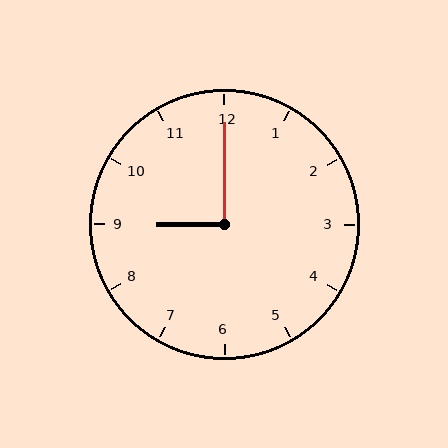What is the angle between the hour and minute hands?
Approximately 90 degrees.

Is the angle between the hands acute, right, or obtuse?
It is right.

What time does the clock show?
9:00.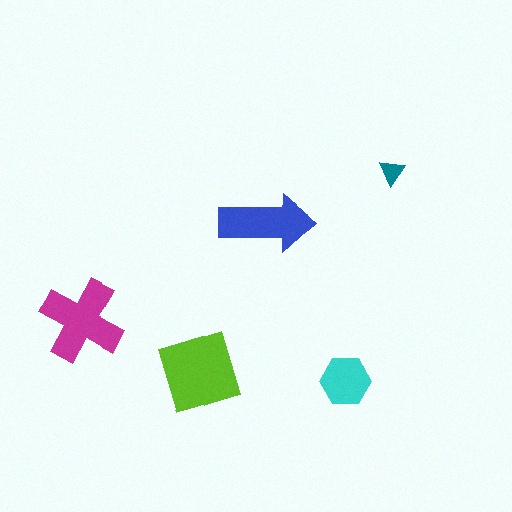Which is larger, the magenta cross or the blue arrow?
The magenta cross.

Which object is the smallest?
The teal triangle.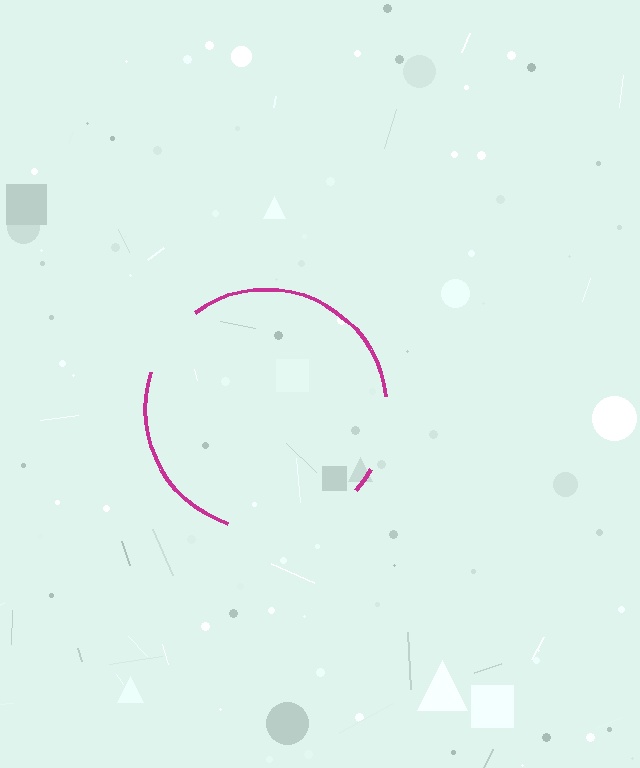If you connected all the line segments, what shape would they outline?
They would outline a circle.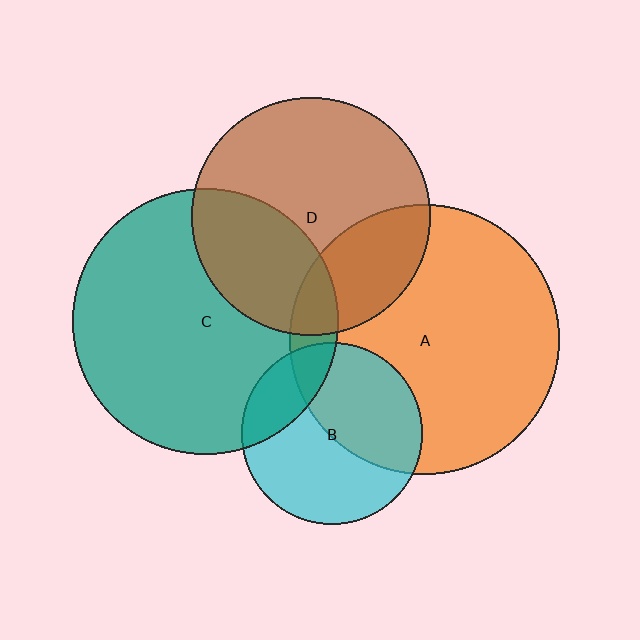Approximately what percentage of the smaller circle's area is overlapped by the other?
Approximately 10%.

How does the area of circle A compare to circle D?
Approximately 1.3 times.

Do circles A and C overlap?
Yes.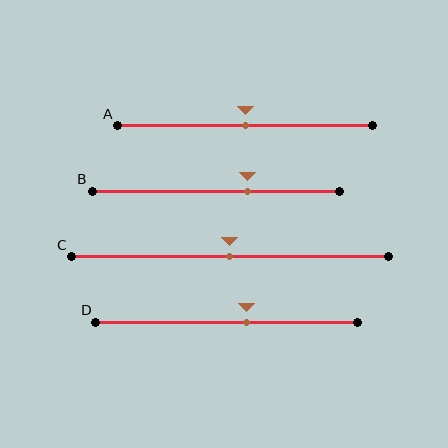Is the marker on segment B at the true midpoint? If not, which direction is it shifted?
No, the marker on segment B is shifted to the right by about 13% of the segment length.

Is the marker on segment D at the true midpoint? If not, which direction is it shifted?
No, the marker on segment D is shifted to the right by about 8% of the segment length.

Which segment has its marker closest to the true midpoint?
Segment A has its marker closest to the true midpoint.